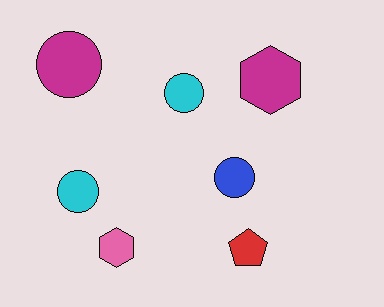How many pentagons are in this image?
There is 1 pentagon.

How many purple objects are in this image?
There are no purple objects.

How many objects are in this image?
There are 7 objects.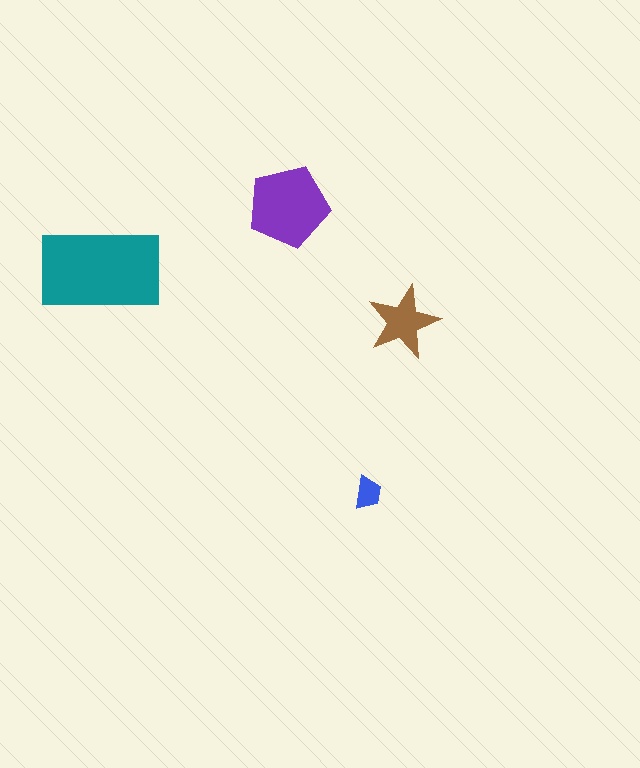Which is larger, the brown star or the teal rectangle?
The teal rectangle.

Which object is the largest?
The teal rectangle.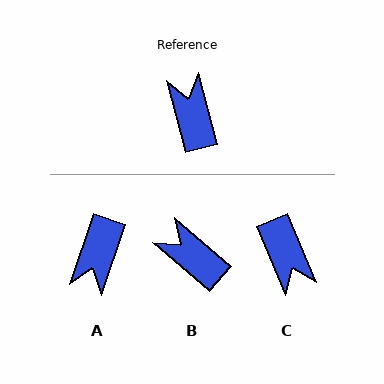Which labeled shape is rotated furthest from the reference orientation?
C, about 171 degrees away.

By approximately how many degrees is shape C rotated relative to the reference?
Approximately 171 degrees clockwise.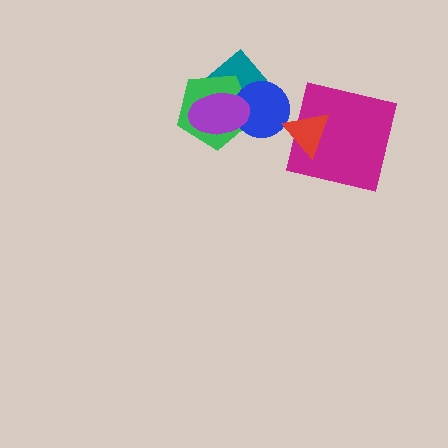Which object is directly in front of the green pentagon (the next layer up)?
The blue circle is directly in front of the green pentagon.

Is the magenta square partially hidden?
Yes, it is partially covered by another shape.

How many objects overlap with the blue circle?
3 objects overlap with the blue circle.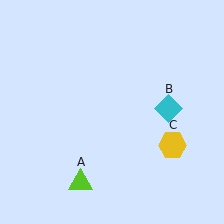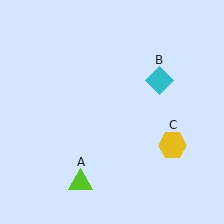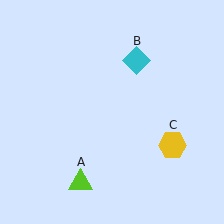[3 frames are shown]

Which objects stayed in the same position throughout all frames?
Lime triangle (object A) and yellow hexagon (object C) remained stationary.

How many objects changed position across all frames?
1 object changed position: cyan diamond (object B).